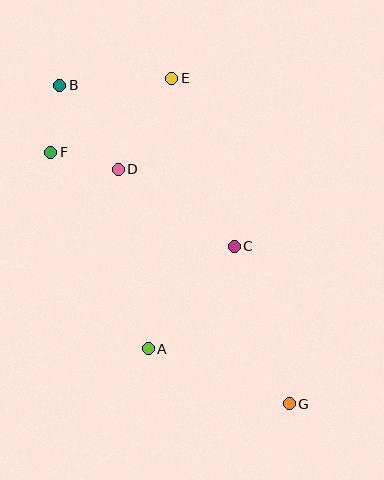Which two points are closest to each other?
Points B and F are closest to each other.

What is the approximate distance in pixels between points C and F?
The distance between C and F is approximately 206 pixels.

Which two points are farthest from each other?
Points B and G are farthest from each other.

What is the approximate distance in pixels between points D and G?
The distance between D and G is approximately 290 pixels.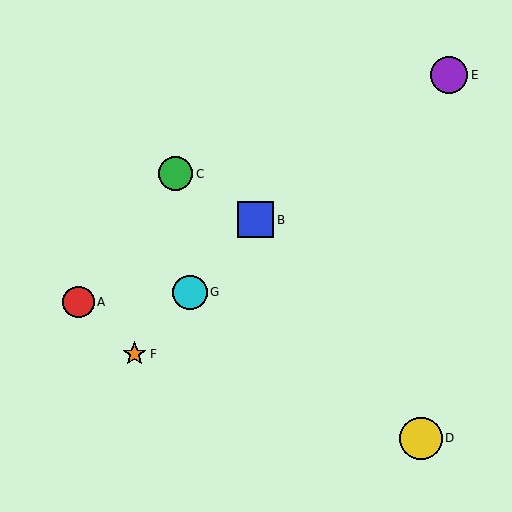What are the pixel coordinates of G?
Object G is at (190, 292).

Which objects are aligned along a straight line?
Objects B, F, G are aligned along a straight line.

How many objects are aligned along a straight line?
3 objects (B, F, G) are aligned along a straight line.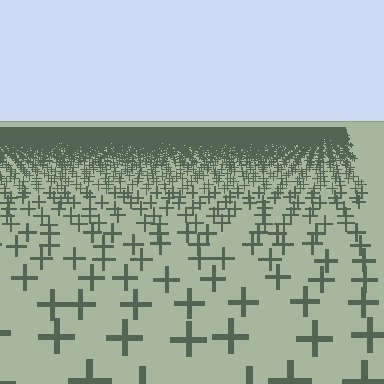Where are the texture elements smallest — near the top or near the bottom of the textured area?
Near the top.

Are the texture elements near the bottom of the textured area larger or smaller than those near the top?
Larger. Near the bottom, elements are closer to the viewer and appear at a bigger on-screen size.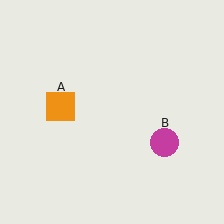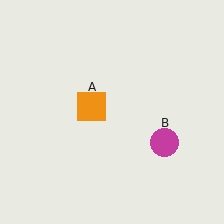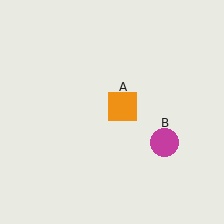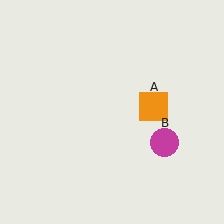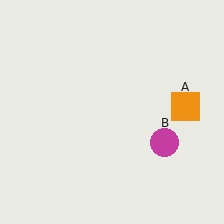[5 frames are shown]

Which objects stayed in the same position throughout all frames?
Magenta circle (object B) remained stationary.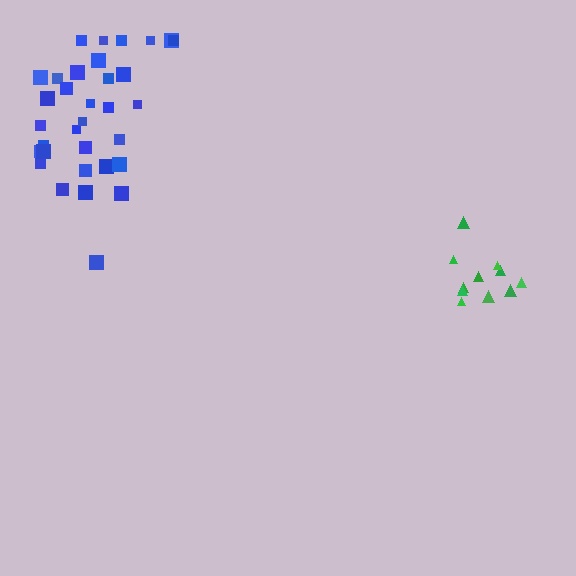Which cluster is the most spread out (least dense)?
Blue.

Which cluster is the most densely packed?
Green.